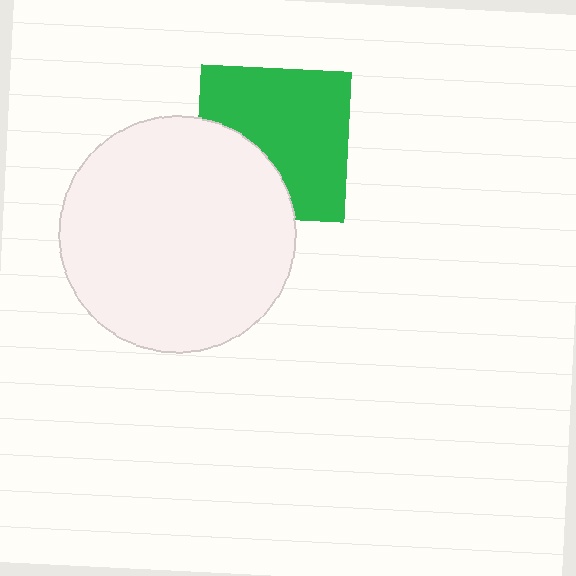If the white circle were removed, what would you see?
You would see the complete green square.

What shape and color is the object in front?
The object in front is a white circle.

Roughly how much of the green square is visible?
Most of it is visible (roughly 68%).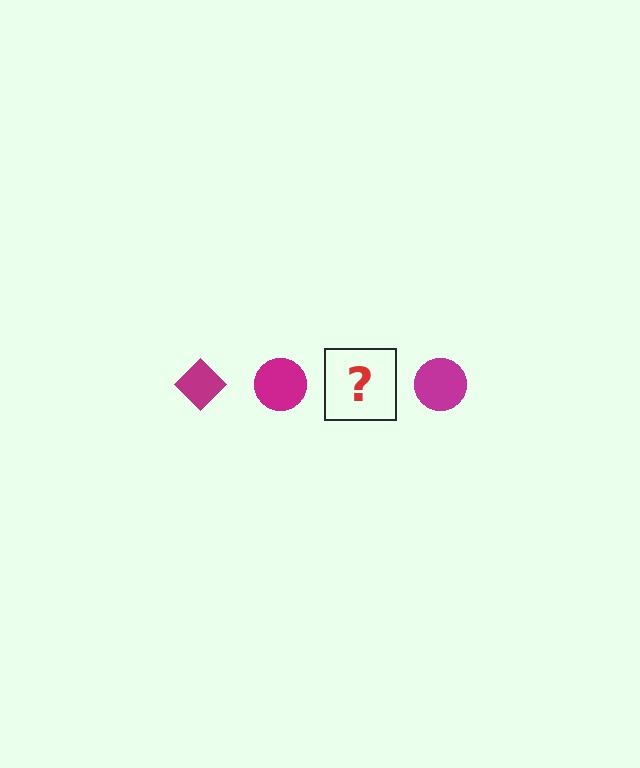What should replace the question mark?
The question mark should be replaced with a magenta diamond.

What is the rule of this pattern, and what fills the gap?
The rule is that the pattern cycles through diamond, circle shapes in magenta. The gap should be filled with a magenta diamond.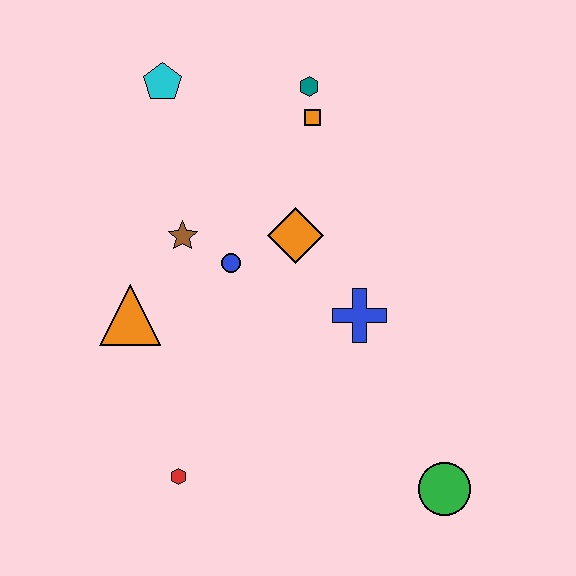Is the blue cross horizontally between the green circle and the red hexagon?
Yes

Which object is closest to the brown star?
The blue circle is closest to the brown star.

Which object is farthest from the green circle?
The cyan pentagon is farthest from the green circle.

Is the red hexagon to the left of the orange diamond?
Yes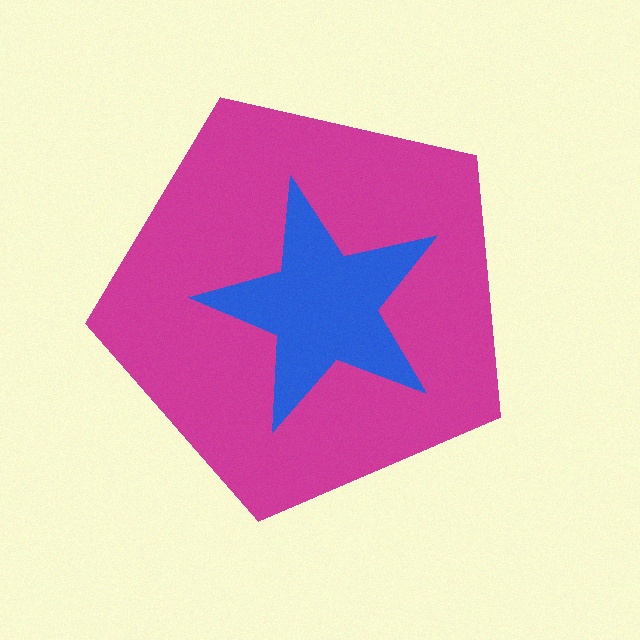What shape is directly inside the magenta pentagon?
The blue star.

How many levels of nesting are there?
2.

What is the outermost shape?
The magenta pentagon.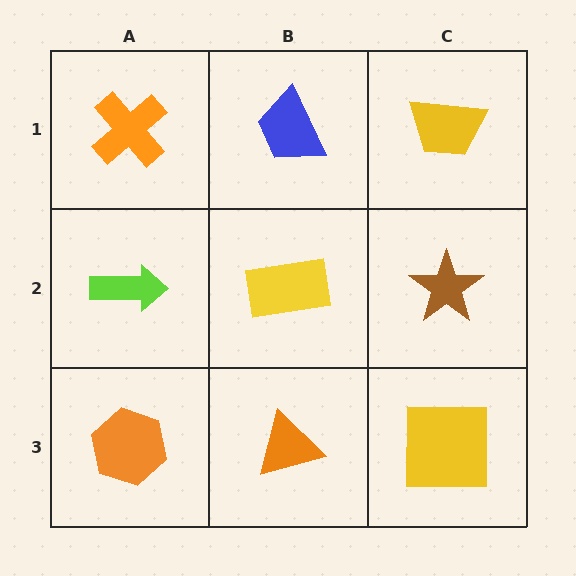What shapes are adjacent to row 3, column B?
A yellow rectangle (row 2, column B), an orange hexagon (row 3, column A), a yellow square (row 3, column C).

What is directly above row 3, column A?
A lime arrow.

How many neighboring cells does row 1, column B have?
3.